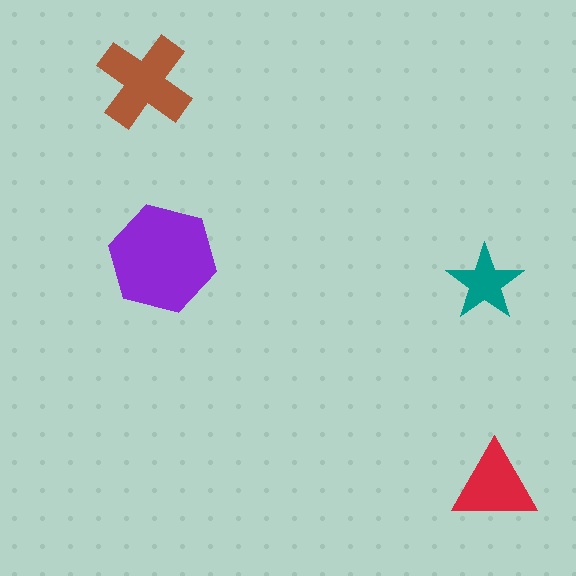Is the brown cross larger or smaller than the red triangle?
Larger.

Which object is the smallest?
The teal star.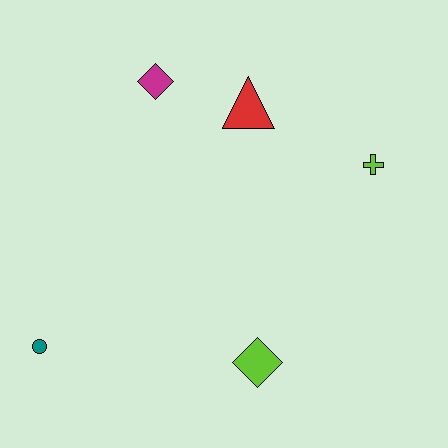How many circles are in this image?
There is 1 circle.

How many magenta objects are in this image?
There is 1 magenta object.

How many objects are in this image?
There are 5 objects.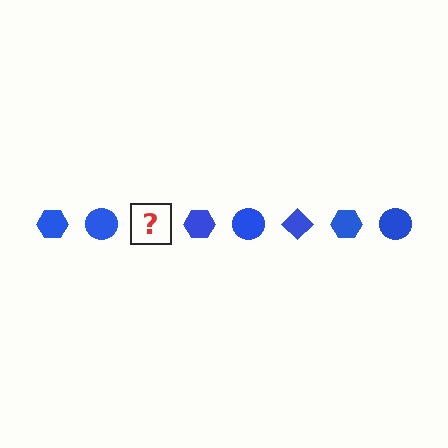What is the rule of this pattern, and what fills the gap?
The rule is that the pattern cycles through hexagon, circle, diamond shapes in blue. The gap should be filled with a blue diamond.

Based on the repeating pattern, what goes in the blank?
The blank should be a blue diamond.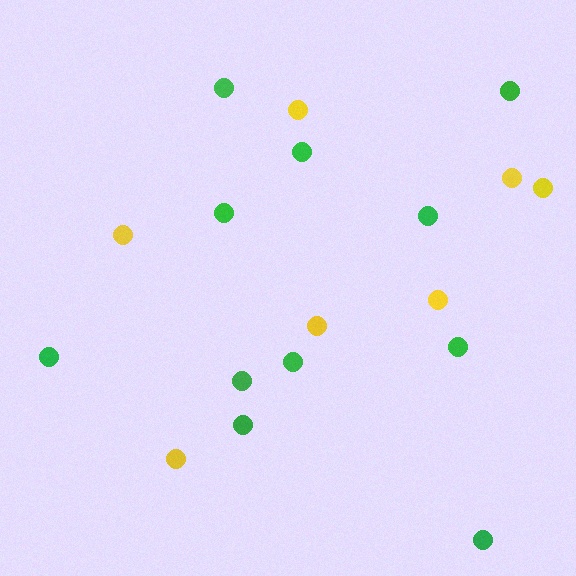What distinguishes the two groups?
There are 2 groups: one group of green circles (11) and one group of yellow circles (7).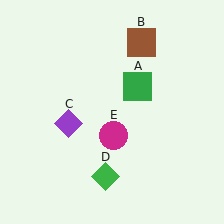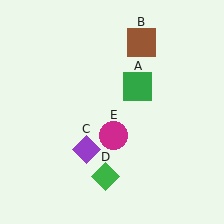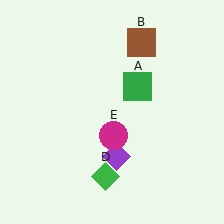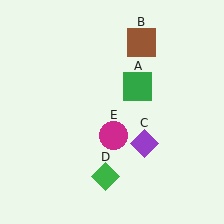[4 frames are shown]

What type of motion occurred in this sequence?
The purple diamond (object C) rotated counterclockwise around the center of the scene.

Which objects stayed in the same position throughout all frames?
Green square (object A) and brown square (object B) and green diamond (object D) and magenta circle (object E) remained stationary.